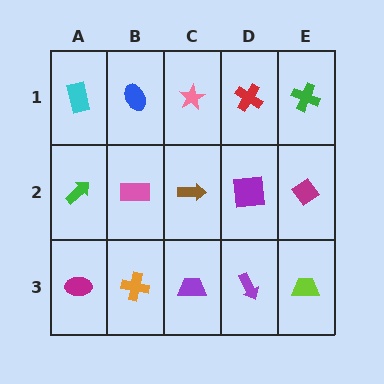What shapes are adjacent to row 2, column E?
A green cross (row 1, column E), a lime trapezoid (row 3, column E), a purple square (row 2, column D).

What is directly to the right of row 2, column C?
A purple square.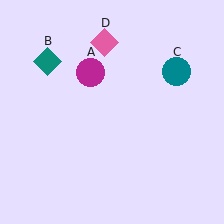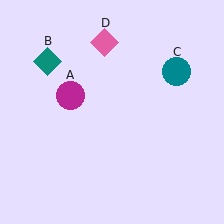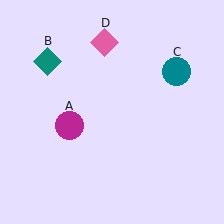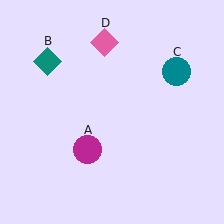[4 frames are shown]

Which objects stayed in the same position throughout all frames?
Teal diamond (object B) and teal circle (object C) and pink diamond (object D) remained stationary.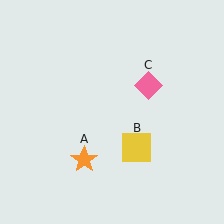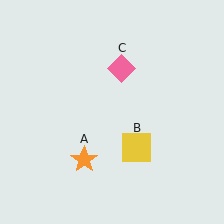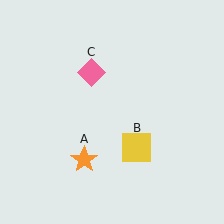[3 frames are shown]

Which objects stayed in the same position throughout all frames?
Orange star (object A) and yellow square (object B) remained stationary.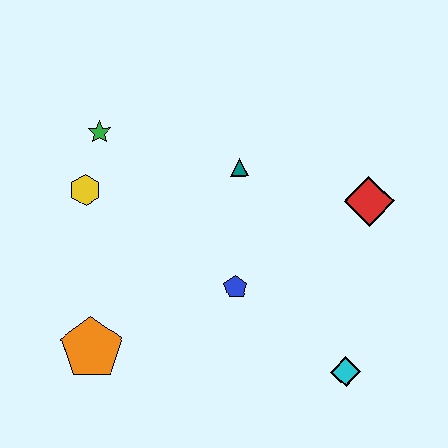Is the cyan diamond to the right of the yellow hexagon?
Yes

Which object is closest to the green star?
The yellow hexagon is closest to the green star.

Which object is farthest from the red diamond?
The orange pentagon is farthest from the red diamond.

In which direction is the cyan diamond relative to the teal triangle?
The cyan diamond is below the teal triangle.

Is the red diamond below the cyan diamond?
No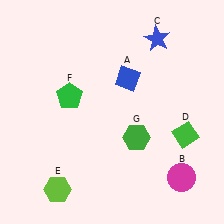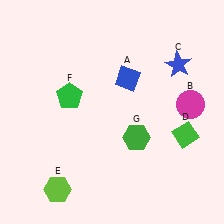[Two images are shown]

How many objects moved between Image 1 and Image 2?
2 objects moved between the two images.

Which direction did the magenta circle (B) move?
The magenta circle (B) moved up.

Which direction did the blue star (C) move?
The blue star (C) moved down.